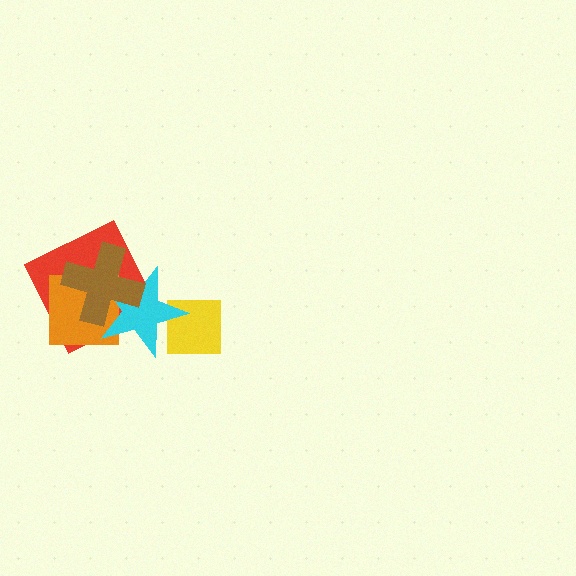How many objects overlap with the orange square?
3 objects overlap with the orange square.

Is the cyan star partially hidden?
Yes, it is partially covered by another shape.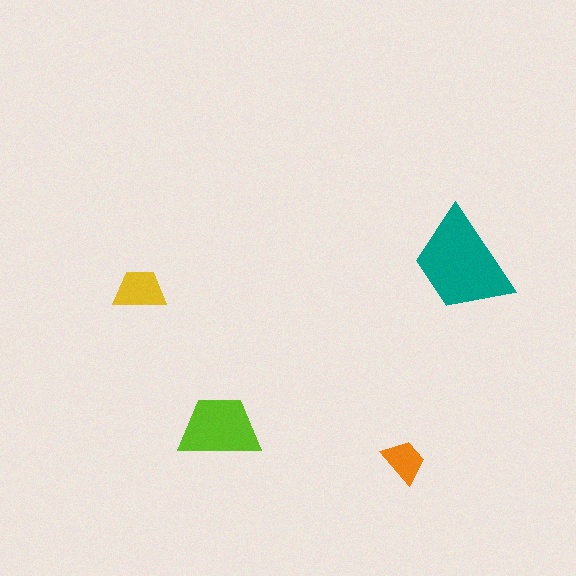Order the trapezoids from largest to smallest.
the teal one, the lime one, the yellow one, the orange one.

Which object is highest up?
The teal trapezoid is topmost.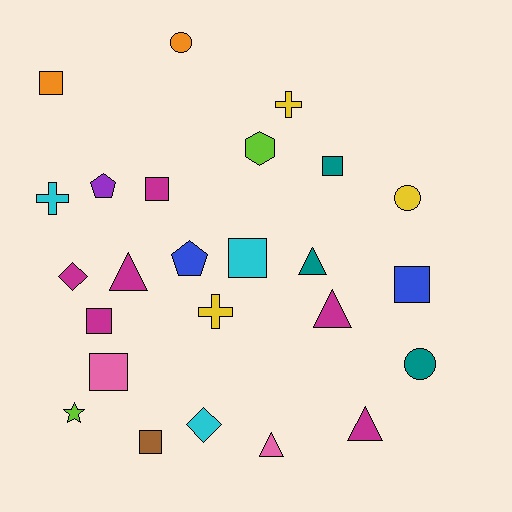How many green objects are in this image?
There are no green objects.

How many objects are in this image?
There are 25 objects.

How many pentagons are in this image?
There are 2 pentagons.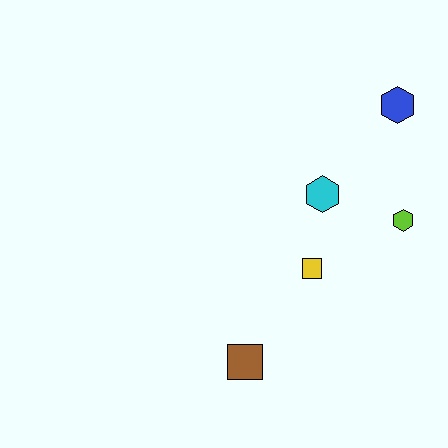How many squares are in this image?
There are 2 squares.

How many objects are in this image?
There are 5 objects.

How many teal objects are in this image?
There are no teal objects.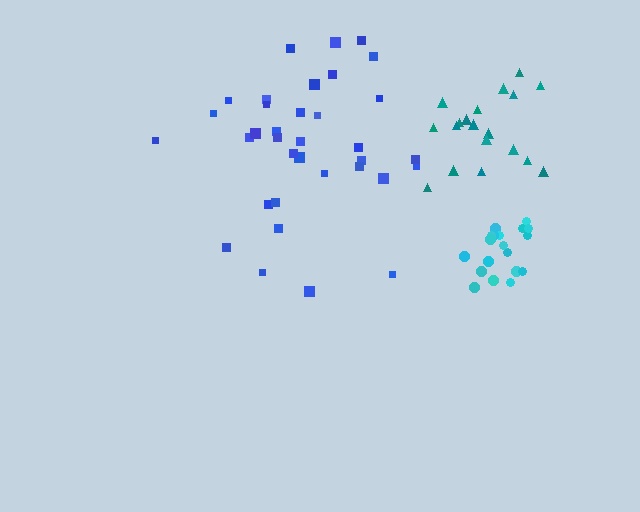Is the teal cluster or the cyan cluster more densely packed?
Cyan.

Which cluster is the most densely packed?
Cyan.